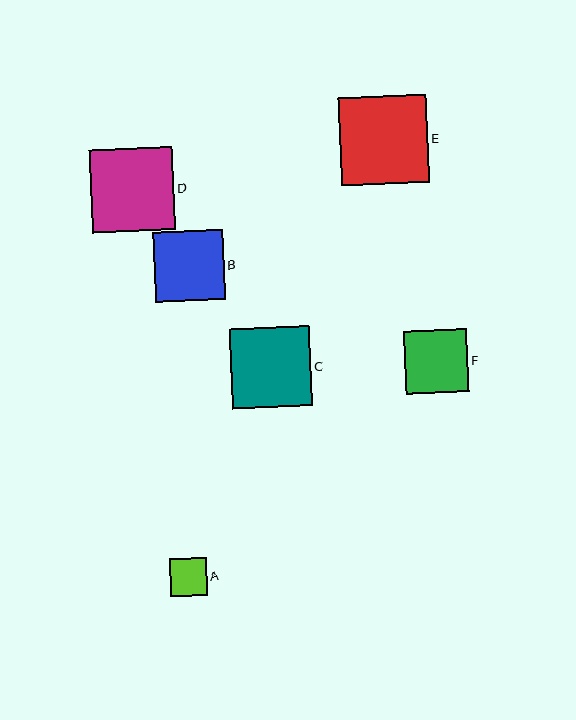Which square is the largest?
Square E is the largest with a size of approximately 88 pixels.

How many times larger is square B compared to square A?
Square B is approximately 1.9 times the size of square A.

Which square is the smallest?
Square A is the smallest with a size of approximately 37 pixels.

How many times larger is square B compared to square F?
Square B is approximately 1.1 times the size of square F.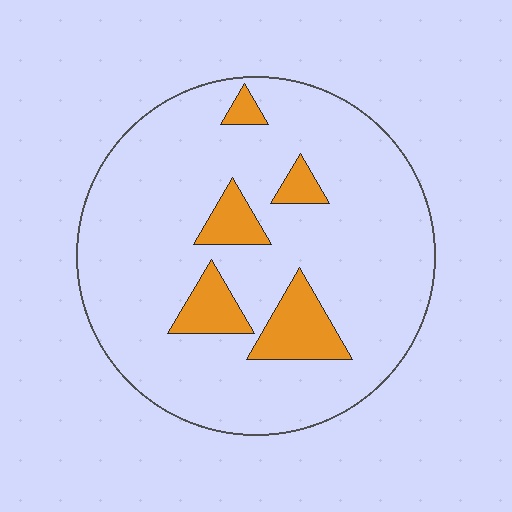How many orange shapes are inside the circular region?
5.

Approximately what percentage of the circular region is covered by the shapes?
Approximately 15%.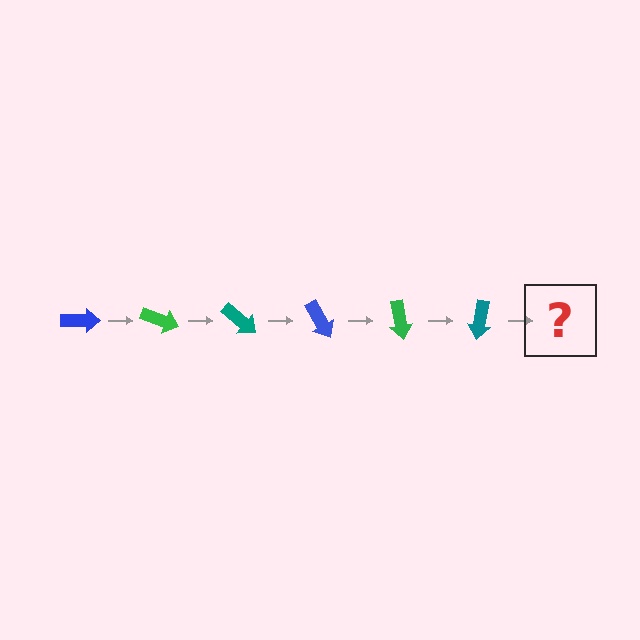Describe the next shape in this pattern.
It should be a blue arrow, rotated 120 degrees from the start.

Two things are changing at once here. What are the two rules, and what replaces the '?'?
The two rules are that it rotates 20 degrees each step and the color cycles through blue, green, and teal. The '?' should be a blue arrow, rotated 120 degrees from the start.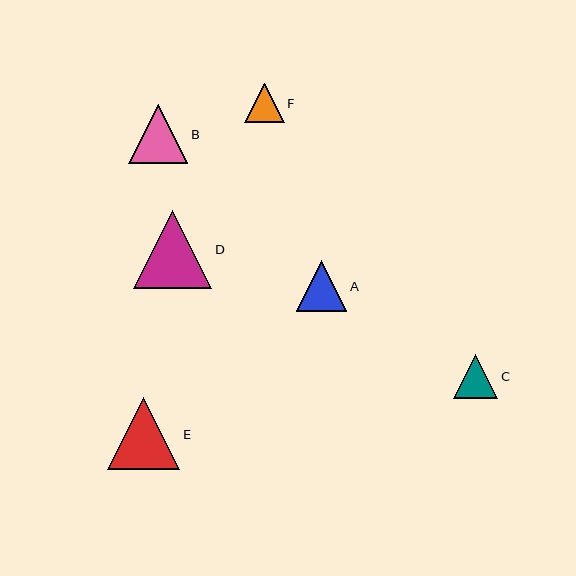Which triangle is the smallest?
Triangle F is the smallest with a size of approximately 39 pixels.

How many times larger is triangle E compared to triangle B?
Triangle E is approximately 1.2 times the size of triangle B.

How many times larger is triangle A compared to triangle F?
Triangle A is approximately 1.3 times the size of triangle F.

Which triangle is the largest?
Triangle D is the largest with a size of approximately 79 pixels.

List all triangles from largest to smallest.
From largest to smallest: D, E, B, A, C, F.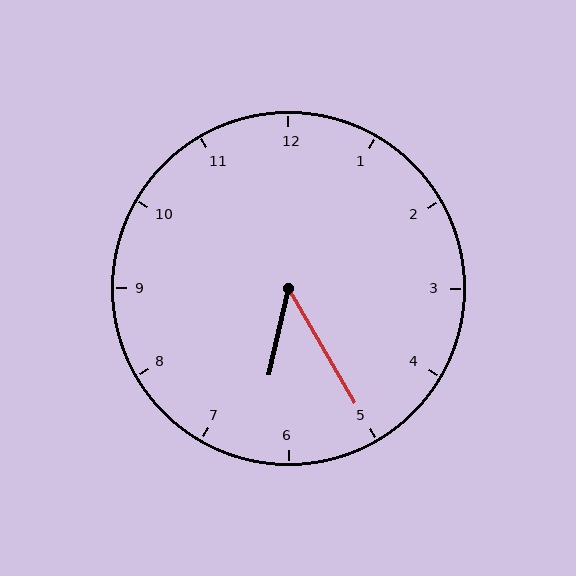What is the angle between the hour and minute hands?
Approximately 42 degrees.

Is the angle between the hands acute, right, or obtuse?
It is acute.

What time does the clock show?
6:25.